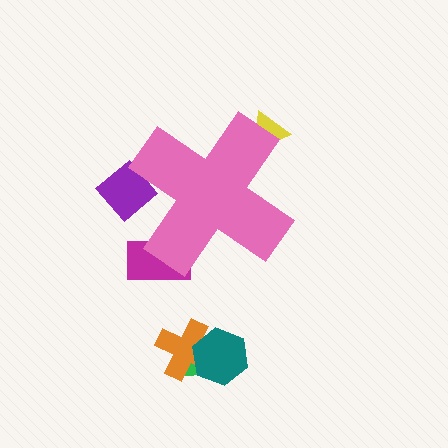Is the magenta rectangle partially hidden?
Yes, the magenta rectangle is partially hidden behind the pink cross.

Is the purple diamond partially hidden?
Yes, the purple diamond is partially hidden behind the pink cross.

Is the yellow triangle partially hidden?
Yes, the yellow triangle is partially hidden behind the pink cross.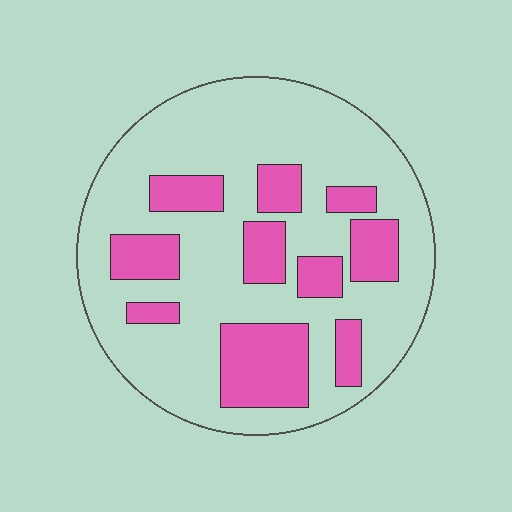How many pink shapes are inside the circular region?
10.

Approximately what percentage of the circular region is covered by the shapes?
Approximately 25%.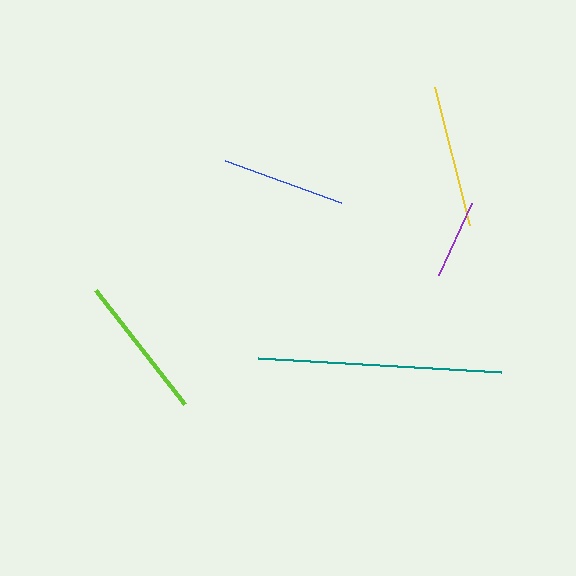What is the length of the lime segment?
The lime segment is approximately 144 pixels long.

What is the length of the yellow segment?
The yellow segment is approximately 142 pixels long.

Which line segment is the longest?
The teal line is the longest at approximately 243 pixels.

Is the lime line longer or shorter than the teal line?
The teal line is longer than the lime line.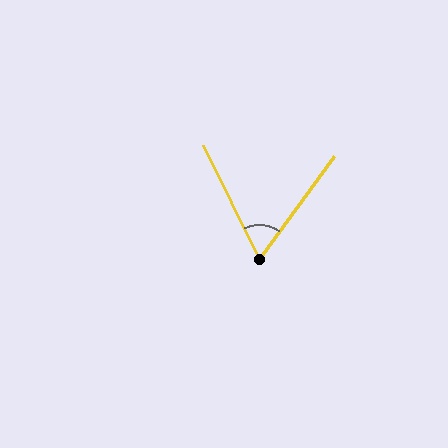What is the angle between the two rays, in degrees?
Approximately 62 degrees.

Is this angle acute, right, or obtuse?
It is acute.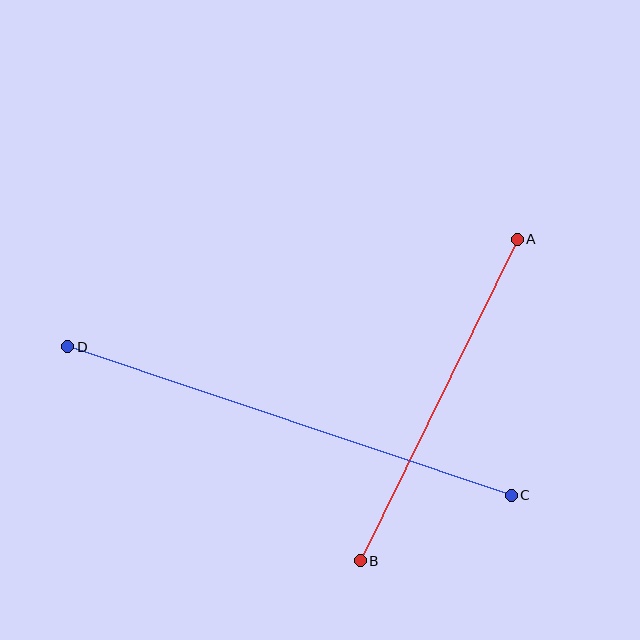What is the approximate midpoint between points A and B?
The midpoint is at approximately (439, 400) pixels.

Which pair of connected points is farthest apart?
Points C and D are farthest apart.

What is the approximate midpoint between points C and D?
The midpoint is at approximately (289, 421) pixels.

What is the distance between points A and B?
The distance is approximately 358 pixels.